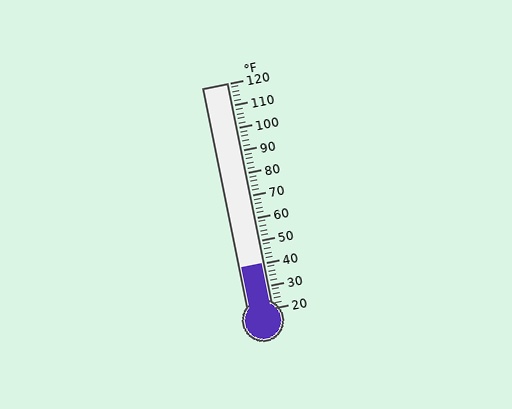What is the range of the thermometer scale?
The thermometer scale ranges from 20°F to 120°F.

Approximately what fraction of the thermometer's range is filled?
The thermometer is filled to approximately 20% of its range.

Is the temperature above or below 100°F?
The temperature is below 100°F.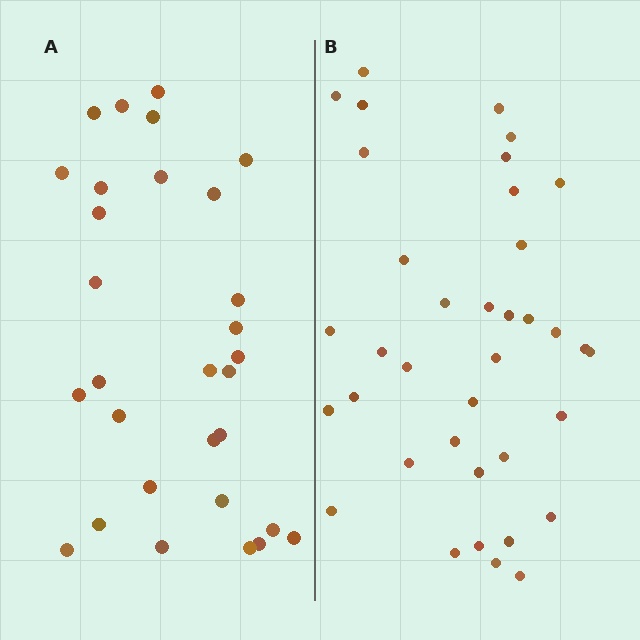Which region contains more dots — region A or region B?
Region B (the right region) has more dots.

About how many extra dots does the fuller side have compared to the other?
Region B has roughly 8 or so more dots than region A.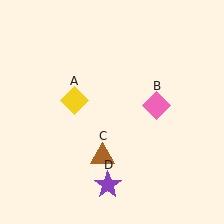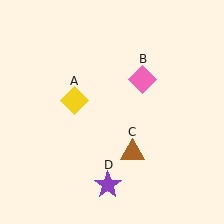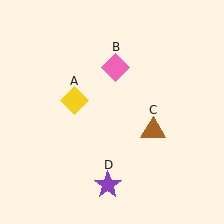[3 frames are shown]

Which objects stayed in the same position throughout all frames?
Yellow diamond (object A) and purple star (object D) remained stationary.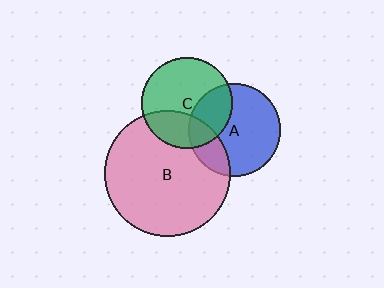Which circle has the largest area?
Circle B (pink).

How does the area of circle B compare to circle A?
Approximately 1.9 times.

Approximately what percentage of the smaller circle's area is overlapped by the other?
Approximately 30%.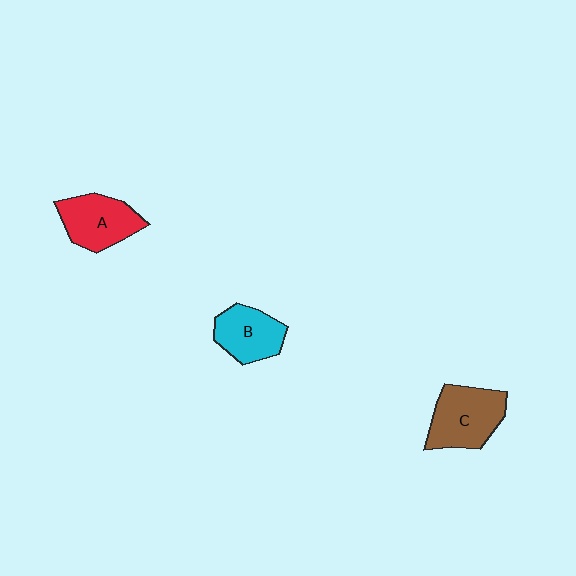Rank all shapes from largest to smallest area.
From largest to smallest: C (brown), A (red), B (cyan).